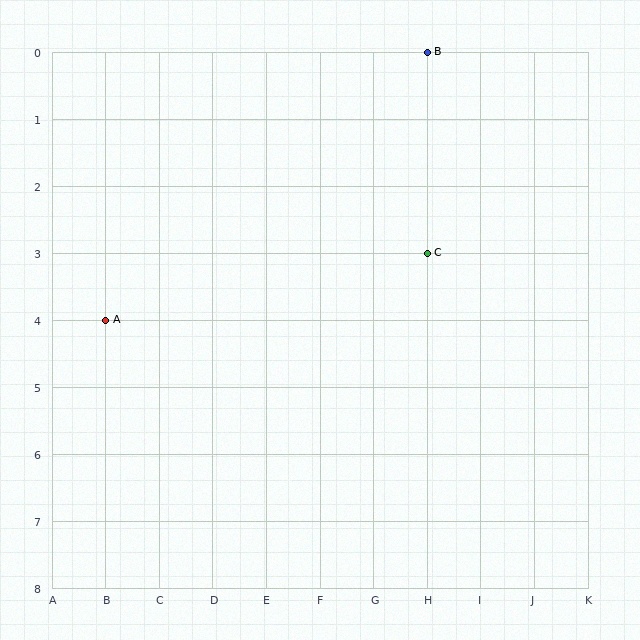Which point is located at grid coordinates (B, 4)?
Point A is at (B, 4).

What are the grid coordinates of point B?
Point B is at grid coordinates (H, 0).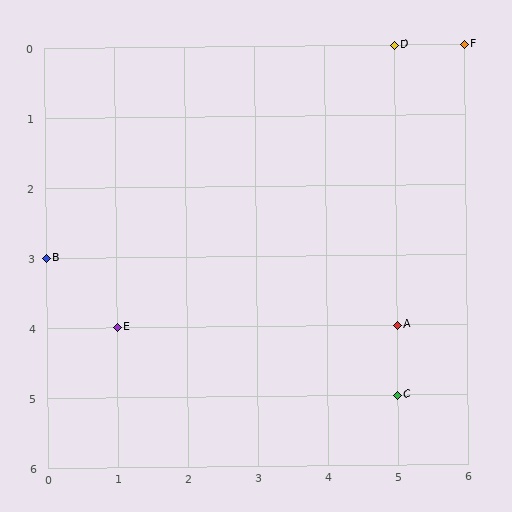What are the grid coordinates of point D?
Point D is at grid coordinates (5, 0).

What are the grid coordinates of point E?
Point E is at grid coordinates (1, 4).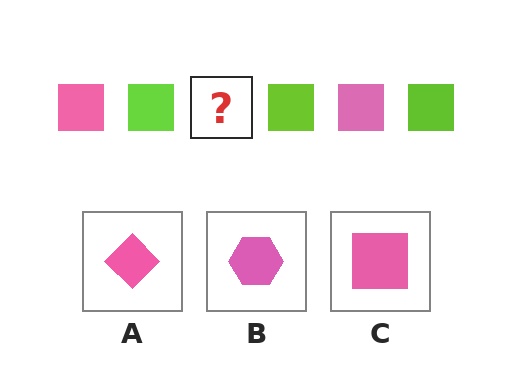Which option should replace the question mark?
Option C.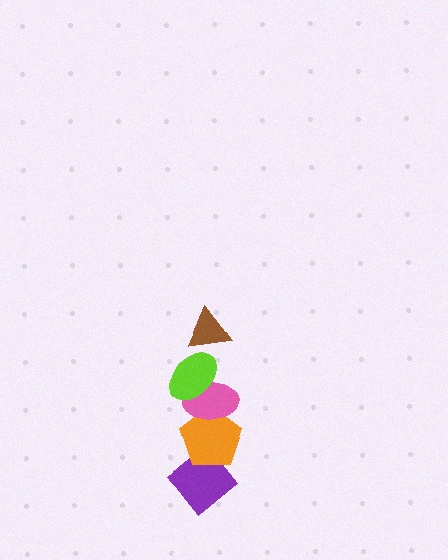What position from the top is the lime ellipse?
The lime ellipse is 2nd from the top.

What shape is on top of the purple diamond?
The orange pentagon is on top of the purple diamond.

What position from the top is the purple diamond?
The purple diamond is 5th from the top.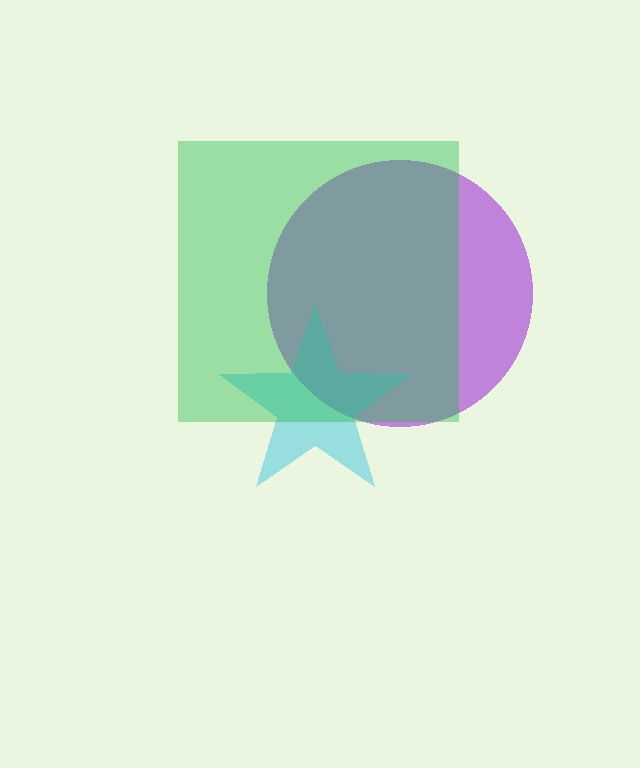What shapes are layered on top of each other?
The layered shapes are: a purple circle, a cyan star, a green square.